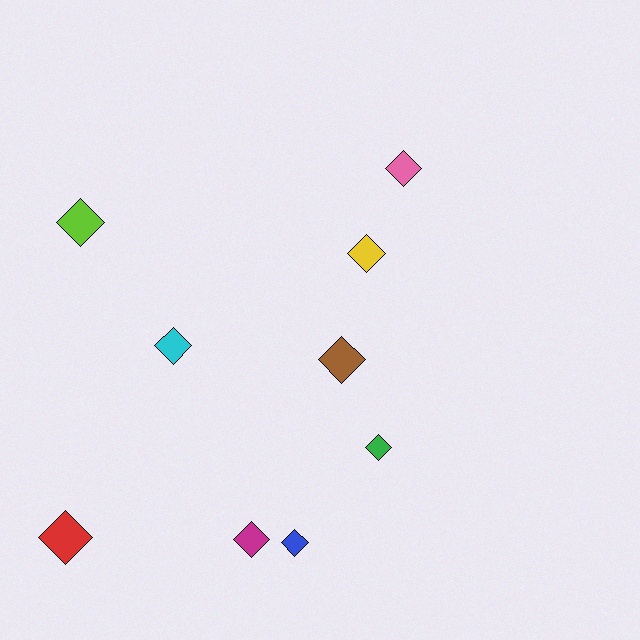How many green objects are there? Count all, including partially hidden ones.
There is 1 green object.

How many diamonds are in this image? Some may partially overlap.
There are 9 diamonds.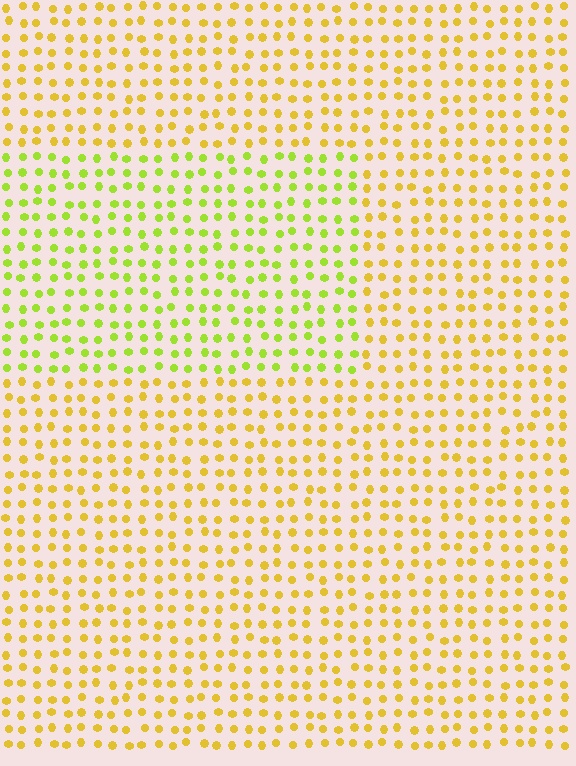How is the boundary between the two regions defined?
The boundary is defined purely by a slight shift in hue (about 35 degrees). Spacing, size, and orientation are identical on both sides.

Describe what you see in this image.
The image is filled with small yellow elements in a uniform arrangement. A rectangle-shaped region is visible where the elements are tinted to a slightly different hue, forming a subtle color boundary.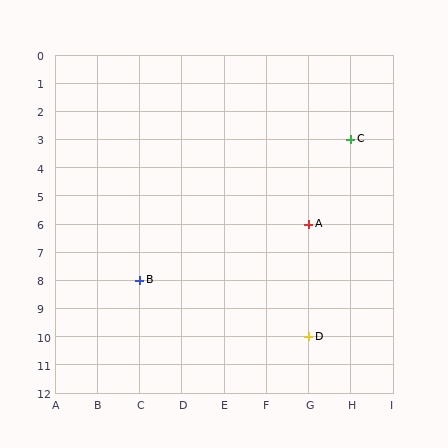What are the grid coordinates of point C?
Point C is at grid coordinates (H, 3).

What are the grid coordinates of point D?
Point D is at grid coordinates (G, 10).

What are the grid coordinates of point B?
Point B is at grid coordinates (C, 8).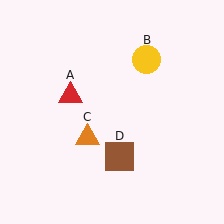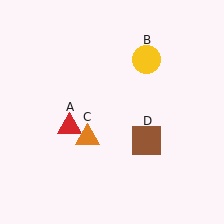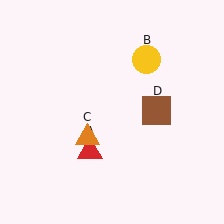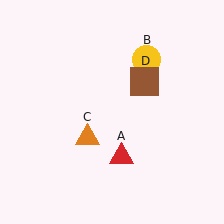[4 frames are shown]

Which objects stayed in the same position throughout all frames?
Yellow circle (object B) and orange triangle (object C) remained stationary.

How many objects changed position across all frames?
2 objects changed position: red triangle (object A), brown square (object D).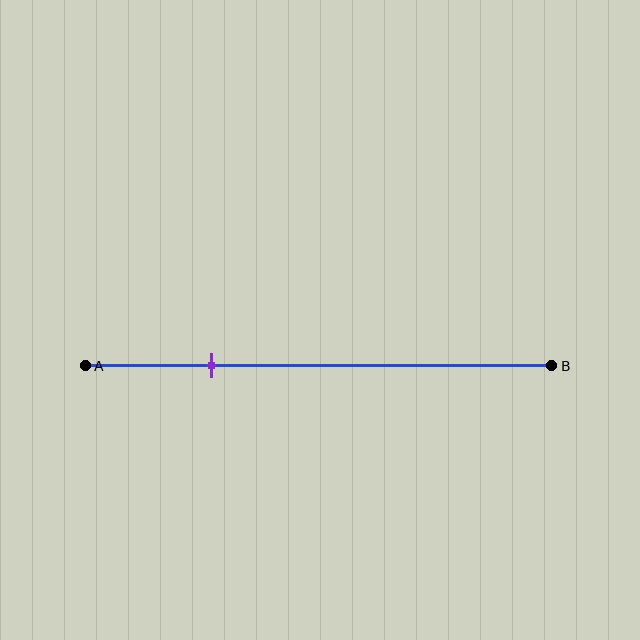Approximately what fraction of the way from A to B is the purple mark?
The purple mark is approximately 25% of the way from A to B.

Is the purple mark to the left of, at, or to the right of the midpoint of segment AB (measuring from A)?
The purple mark is to the left of the midpoint of segment AB.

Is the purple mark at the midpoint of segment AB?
No, the mark is at about 25% from A, not at the 50% midpoint.